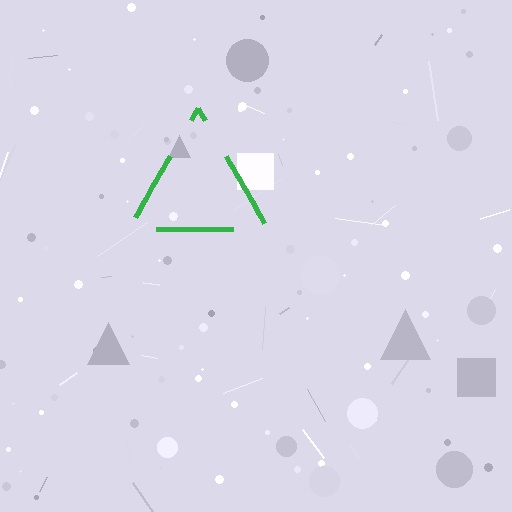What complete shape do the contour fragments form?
The contour fragments form a triangle.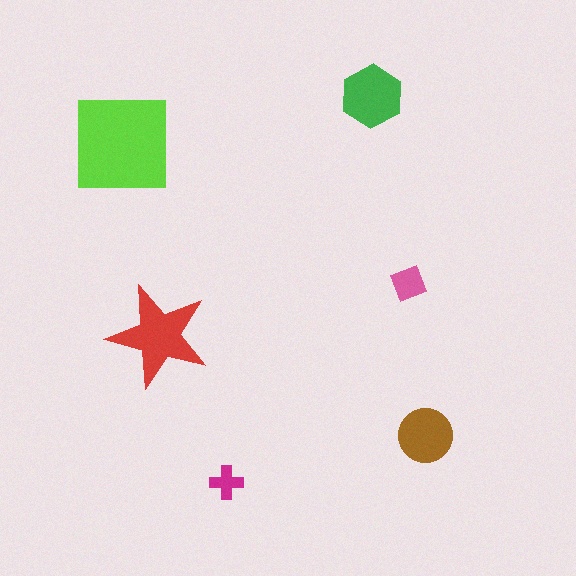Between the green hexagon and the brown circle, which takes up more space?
The green hexagon.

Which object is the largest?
The lime square.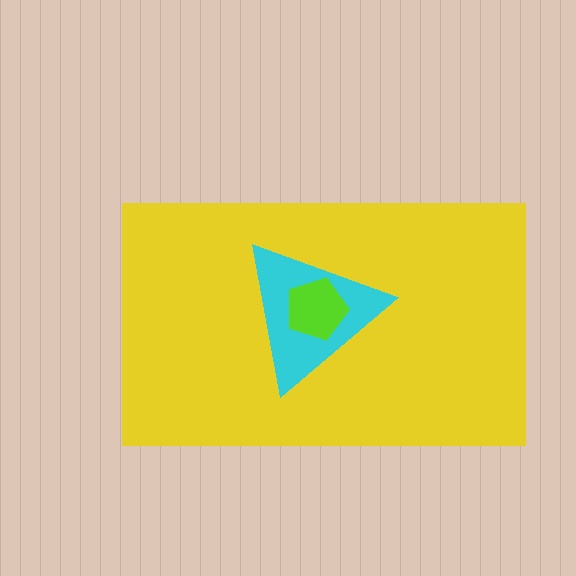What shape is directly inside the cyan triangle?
The lime pentagon.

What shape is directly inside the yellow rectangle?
The cyan triangle.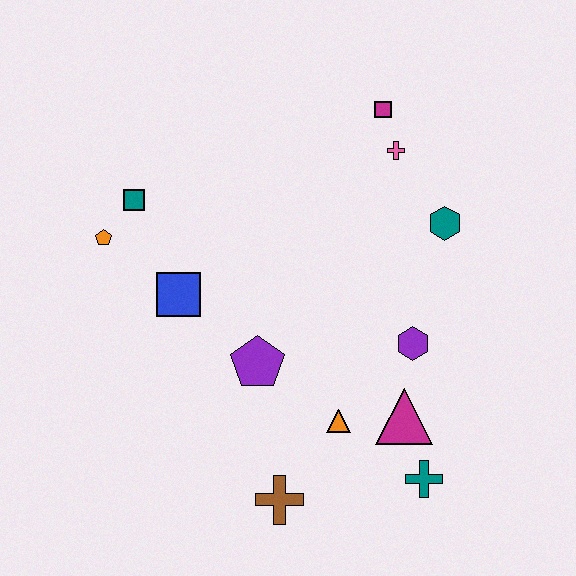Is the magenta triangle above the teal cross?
Yes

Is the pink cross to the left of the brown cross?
No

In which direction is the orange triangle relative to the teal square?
The orange triangle is below the teal square.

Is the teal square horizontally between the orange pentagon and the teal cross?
Yes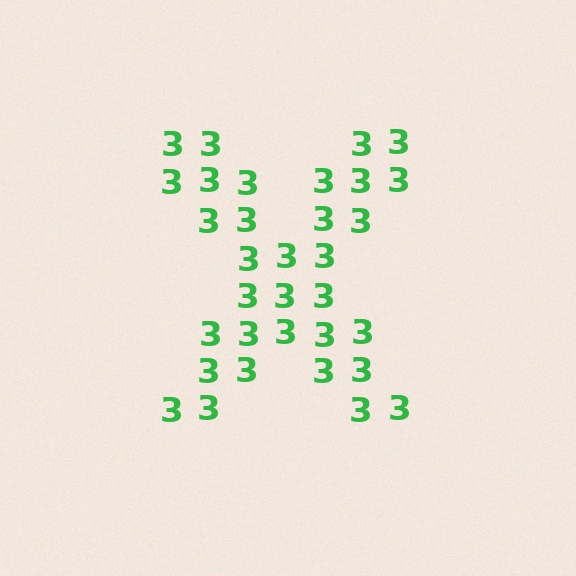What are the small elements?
The small elements are digit 3's.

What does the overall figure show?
The overall figure shows the letter X.